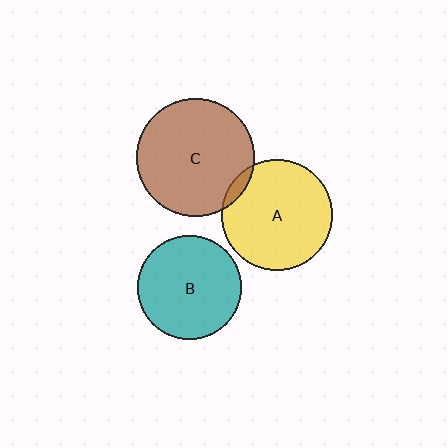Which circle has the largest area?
Circle C (brown).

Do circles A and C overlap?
Yes.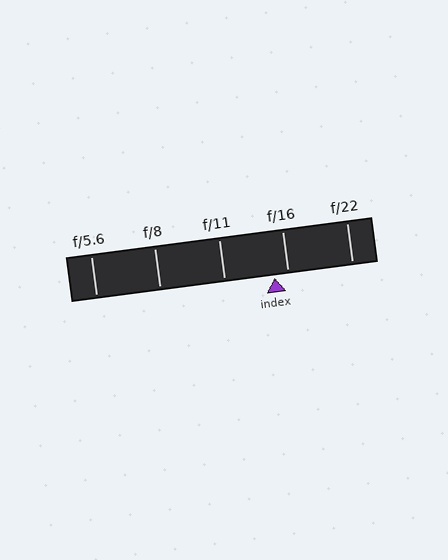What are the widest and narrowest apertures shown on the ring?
The widest aperture shown is f/5.6 and the narrowest is f/22.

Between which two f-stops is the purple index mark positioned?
The index mark is between f/11 and f/16.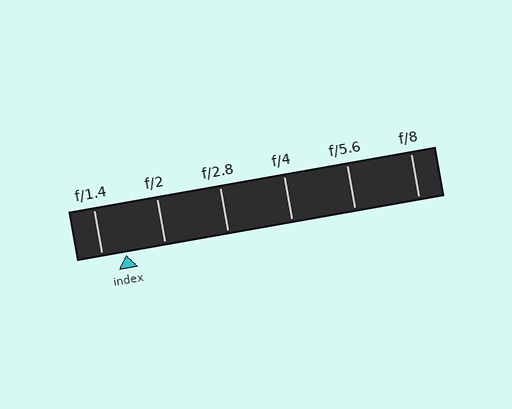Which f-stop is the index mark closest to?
The index mark is closest to f/1.4.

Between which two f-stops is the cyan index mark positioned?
The index mark is between f/1.4 and f/2.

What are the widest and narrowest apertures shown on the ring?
The widest aperture shown is f/1.4 and the narrowest is f/8.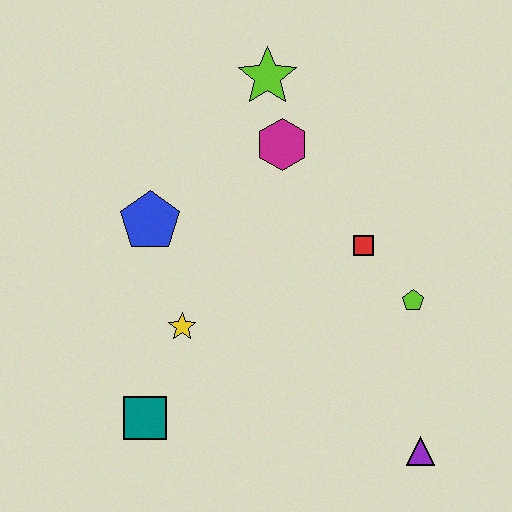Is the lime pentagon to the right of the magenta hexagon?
Yes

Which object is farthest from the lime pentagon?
The teal square is farthest from the lime pentagon.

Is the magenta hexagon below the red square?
No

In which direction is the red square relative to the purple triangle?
The red square is above the purple triangle.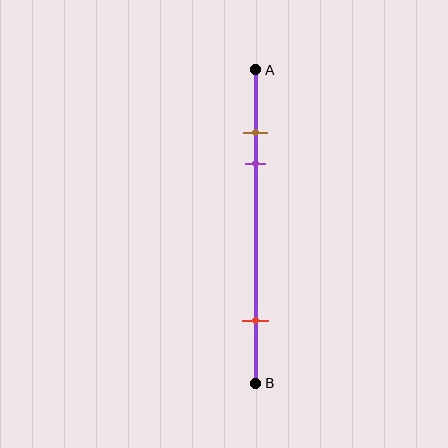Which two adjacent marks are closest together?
The brown and purple marks are the closest adjacent pair.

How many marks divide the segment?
There are 3 marks dividing the segment.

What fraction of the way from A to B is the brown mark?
The brown mark is approximately 20% (0.2) of the way from A to B.